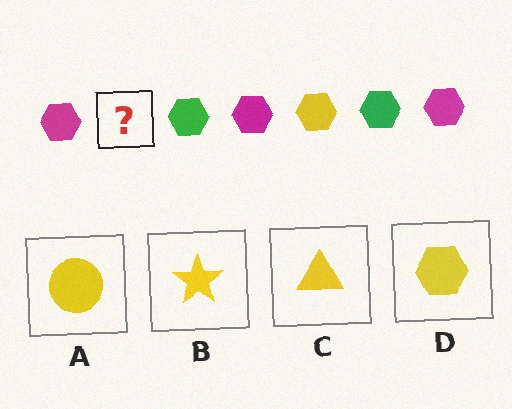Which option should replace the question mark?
Option D.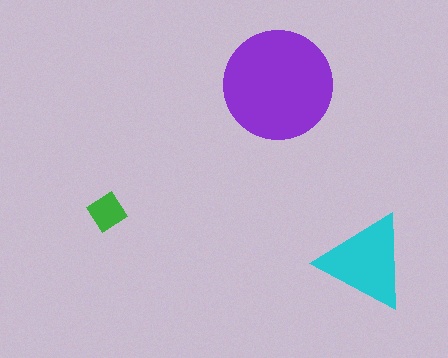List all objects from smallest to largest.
The green diamond, the cyan triangle, the purple circle.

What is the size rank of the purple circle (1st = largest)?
1st.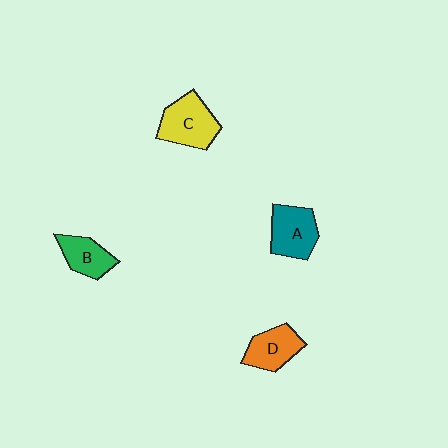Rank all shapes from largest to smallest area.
From largest to smallest: C (yellow), A (teal), D (orange), B (green).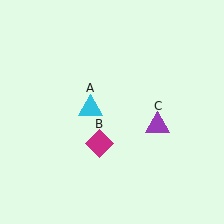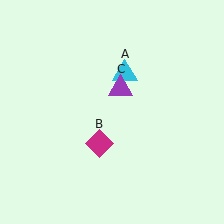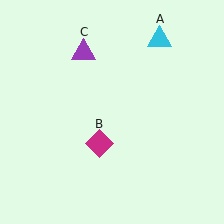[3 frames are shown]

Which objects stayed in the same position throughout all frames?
Magenta diamond (object B) remained stationary.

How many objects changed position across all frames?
2 objects changed position: cyan triangle (object A), purple triangle (object C).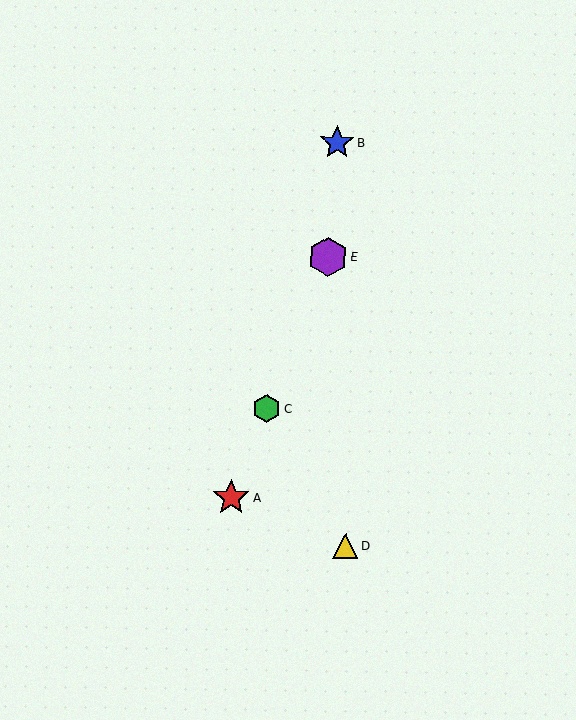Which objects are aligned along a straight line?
Objects A, C, E are aligned along a straight line.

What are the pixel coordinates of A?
Object A is at (231, 498).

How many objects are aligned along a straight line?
3 objects (A, C, E) are aligned along a straight line.